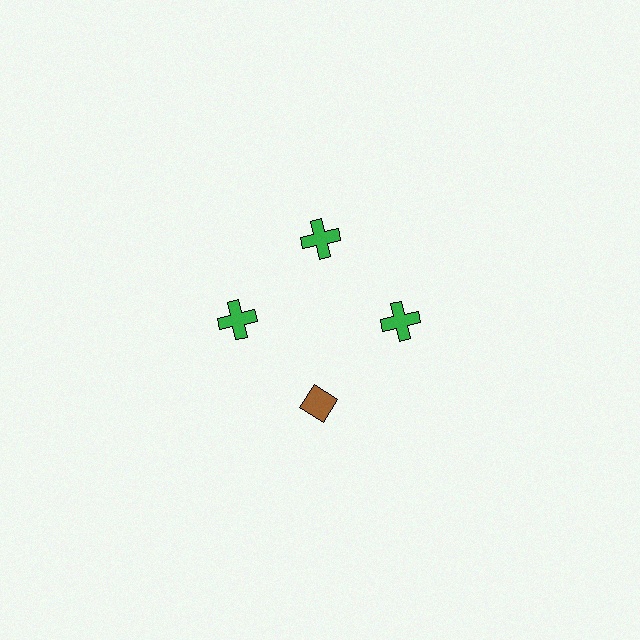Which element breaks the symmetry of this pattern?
The brown diamond at roughly the 6 o'clock position breaks the symmetry. All other shapes are green crosses.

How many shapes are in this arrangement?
There are 4 shapes arranged in a ring pattern.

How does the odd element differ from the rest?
It differs in both color (brown instead of green) and shape (diamond instead of cross).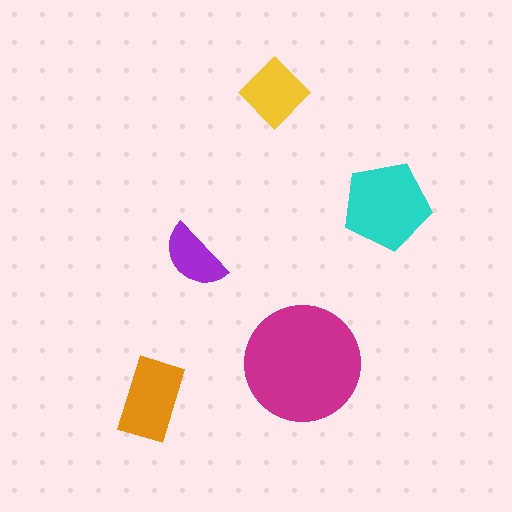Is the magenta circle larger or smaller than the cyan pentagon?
Larger.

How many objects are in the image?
There are 5 objects in the image.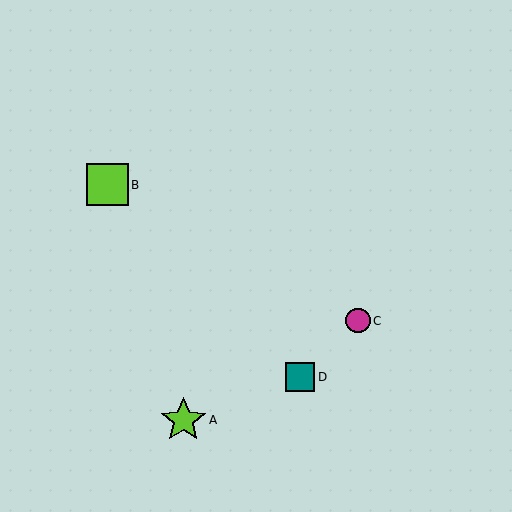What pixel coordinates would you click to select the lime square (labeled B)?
Click at (107, 185) to select the lime square B.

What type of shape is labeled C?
Shape C is a magenta circle.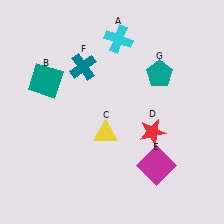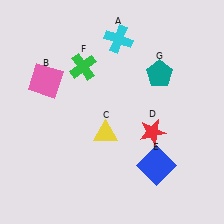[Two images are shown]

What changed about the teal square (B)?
In Image 1, B is teal. In Image 2, it changed to pink.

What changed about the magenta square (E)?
In Image 1, E is magenta. In Image 2, it changed to blue.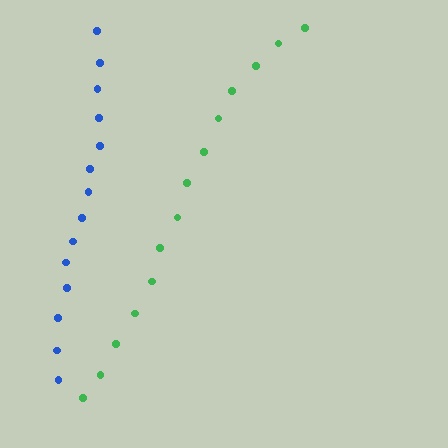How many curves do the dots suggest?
There are 2 distinct paths.